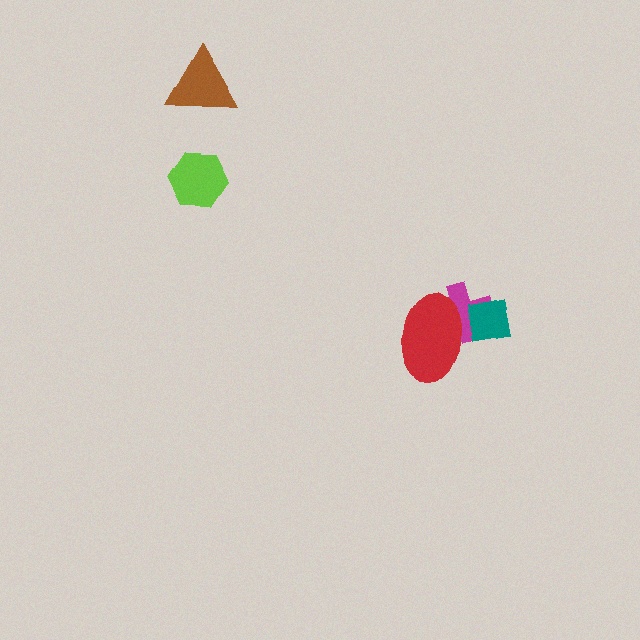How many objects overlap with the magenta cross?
2 objects overlap with the magenta cross.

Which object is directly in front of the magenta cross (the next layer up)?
The teal square is directly in front of the magenta cross.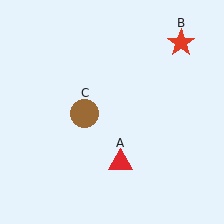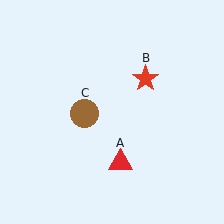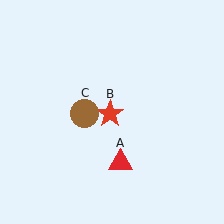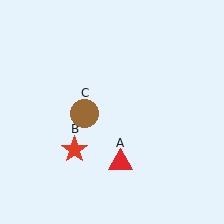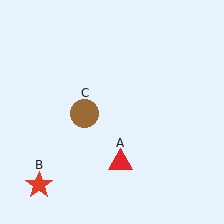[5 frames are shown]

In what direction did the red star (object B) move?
The red star (object B) moved down and to the left.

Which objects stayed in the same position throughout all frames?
Red triangle (object A) and brown circle (object C) remained stationary.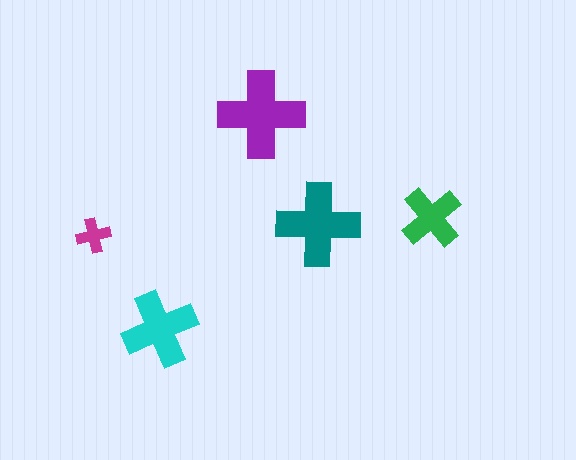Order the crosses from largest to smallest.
the purple one, the teal one, the cyan one, the green one, the magenta one.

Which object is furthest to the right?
The green cross is rightmost.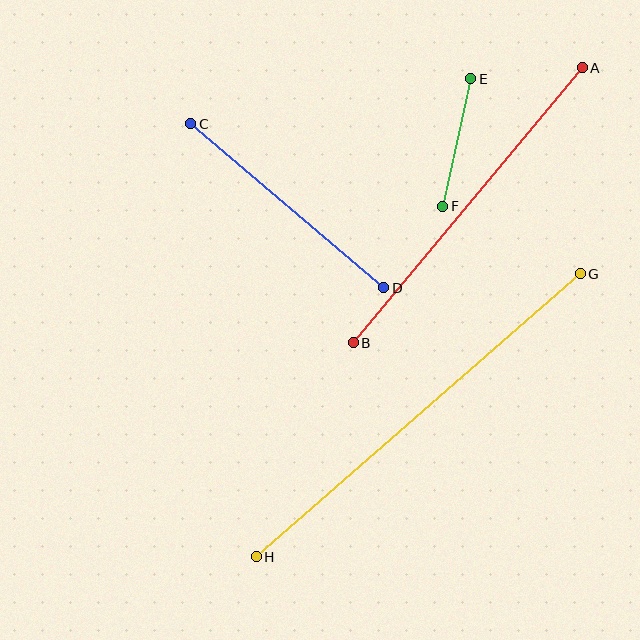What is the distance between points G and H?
The distance is approximately 430 pixels.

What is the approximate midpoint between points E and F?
The midpoint is at approximately (457, 143) pixels.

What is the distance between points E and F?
The distance is approximately 131 pixels.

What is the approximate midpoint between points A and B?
The midpoint is at approximately (468, 205) pixels.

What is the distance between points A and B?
The distance is approximately 358 pixels.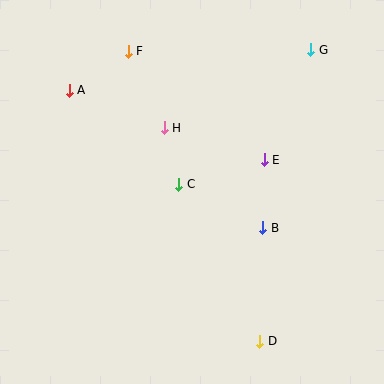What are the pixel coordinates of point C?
Point C is at (179, 184).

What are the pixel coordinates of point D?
Point D is at (260, 341).